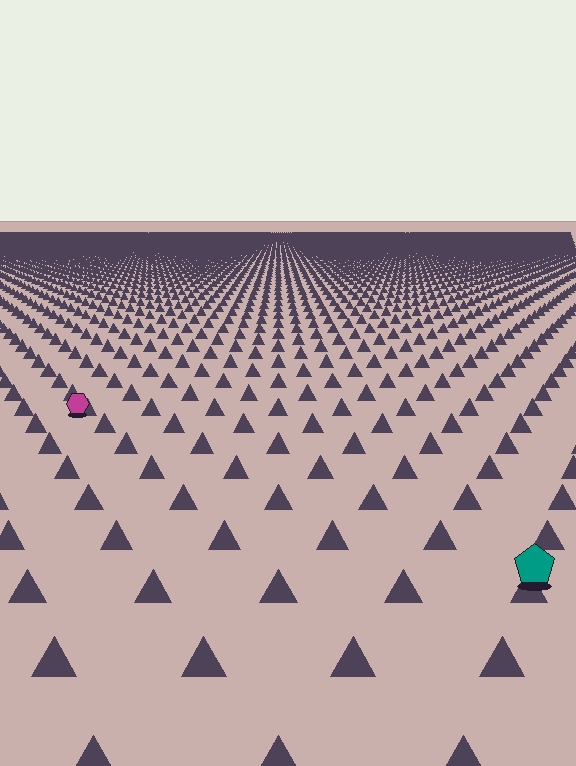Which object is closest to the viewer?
The teal pentagon is closest. The texture marks near it are larger and more spread out.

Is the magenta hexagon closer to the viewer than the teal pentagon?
No. The teal pentagon is closer — you can tell from the texture gradient: the ground texture is coarser near it.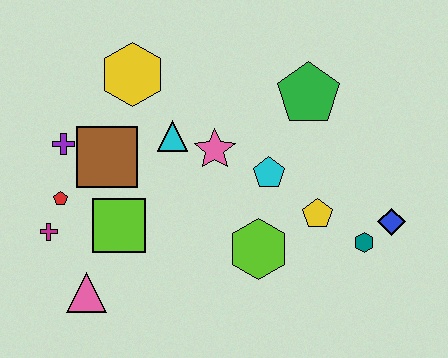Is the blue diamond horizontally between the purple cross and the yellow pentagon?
No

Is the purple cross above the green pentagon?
No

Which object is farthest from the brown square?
The blue diamond is farthest from the brown square.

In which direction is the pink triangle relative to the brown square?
The pink triangle is below the brown square.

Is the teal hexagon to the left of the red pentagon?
No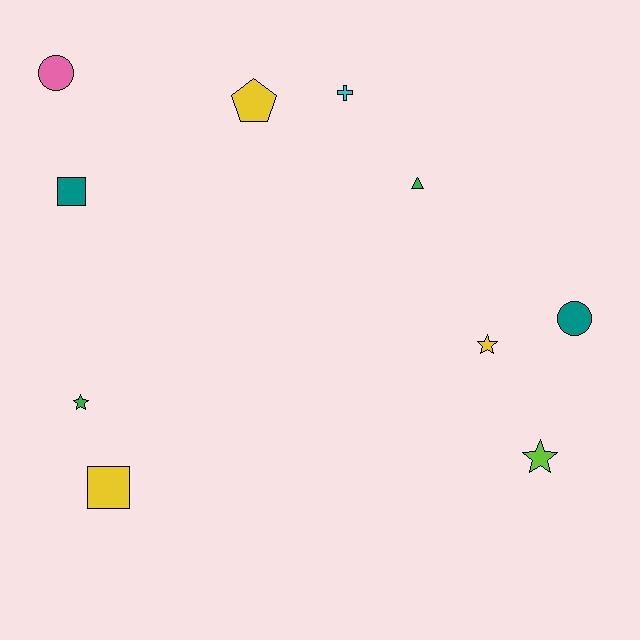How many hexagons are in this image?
There are no hexagons.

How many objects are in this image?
There are 10 objects.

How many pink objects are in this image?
There is 1 pink object.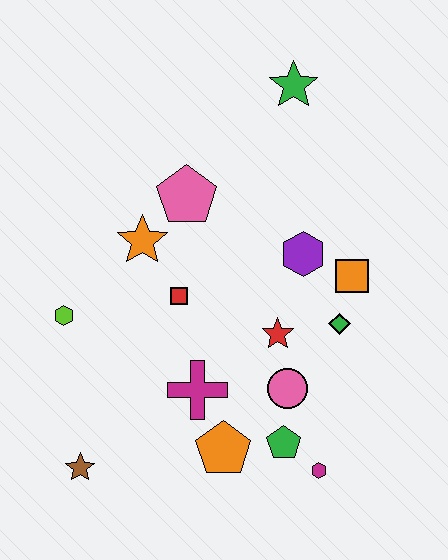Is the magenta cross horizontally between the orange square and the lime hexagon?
Yes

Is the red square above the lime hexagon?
Yes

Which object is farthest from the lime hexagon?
The green star is farthest from the lime hexagon.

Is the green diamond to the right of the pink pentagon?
Yes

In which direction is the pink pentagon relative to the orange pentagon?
The pink pentagon is above the orange pentagon.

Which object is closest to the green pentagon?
The magenta hexagon is closest to the green pentagon.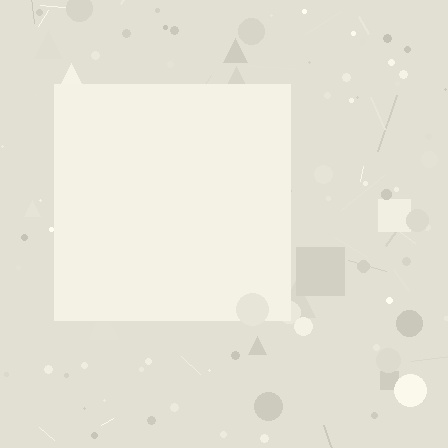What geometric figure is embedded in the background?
A square is embedded in the background.